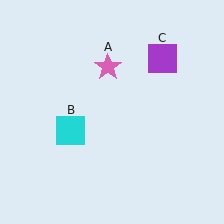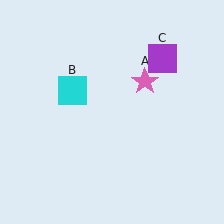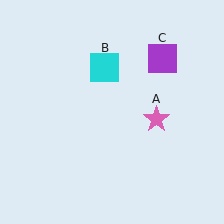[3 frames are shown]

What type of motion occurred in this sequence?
The pink star (object A), cyan square (object B) rotated clockwise around the center of the scene.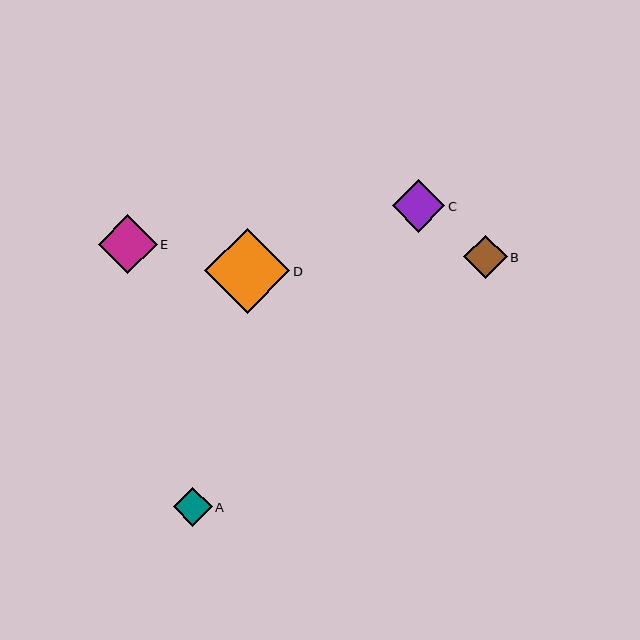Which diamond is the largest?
Diamond D is the largest with a size of approximately 85 pixels.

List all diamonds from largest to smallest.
From largest to smallest: D, E, C, B, A.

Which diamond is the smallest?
Diamond A is the smallest with a size of approximately 39 pixels.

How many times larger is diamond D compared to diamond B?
Diamond D is approximately 1.9 times the size of diamond B.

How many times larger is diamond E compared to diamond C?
Diamond E is approximately 1.1 times the size of diamond C.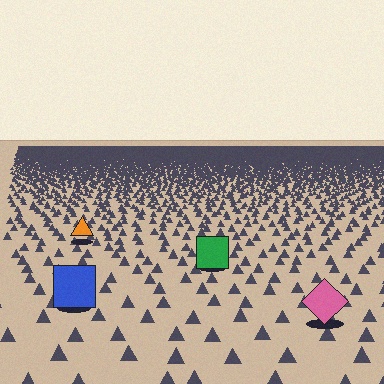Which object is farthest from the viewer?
The orange triangle is farthest from the viewer. It appears smaller and the ground texture around it is denser.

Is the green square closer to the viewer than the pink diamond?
No. The pink diamond is closer — you can tell from the texture gradient: the ground texture is coarser near it.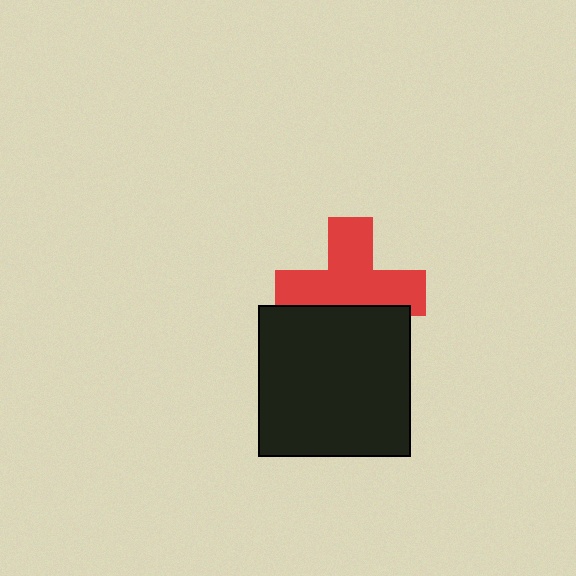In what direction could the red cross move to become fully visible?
The red cross could move up. That would shift it out from behind the black square entirely.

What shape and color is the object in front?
The object in front is a black square.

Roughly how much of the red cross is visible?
Most of it is visible (roughly 68%).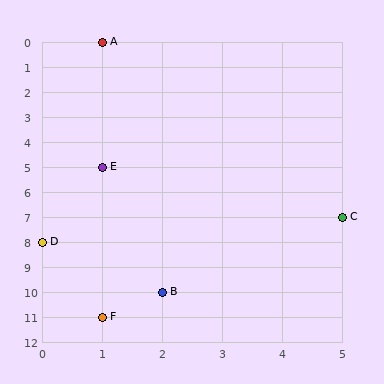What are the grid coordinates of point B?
Point B is at grid coordinates (2, 10).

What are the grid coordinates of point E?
Point E is at grid coordinates (1, 5).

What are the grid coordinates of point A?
Point A is at grid coordinates (1, 0).